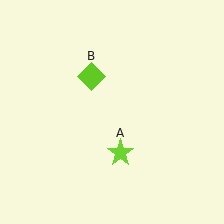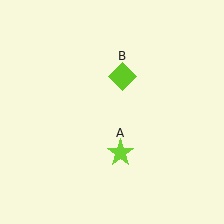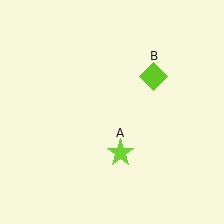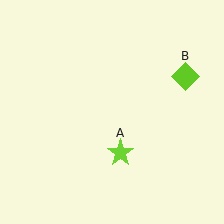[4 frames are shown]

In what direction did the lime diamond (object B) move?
The lime diamond (object B) moved right.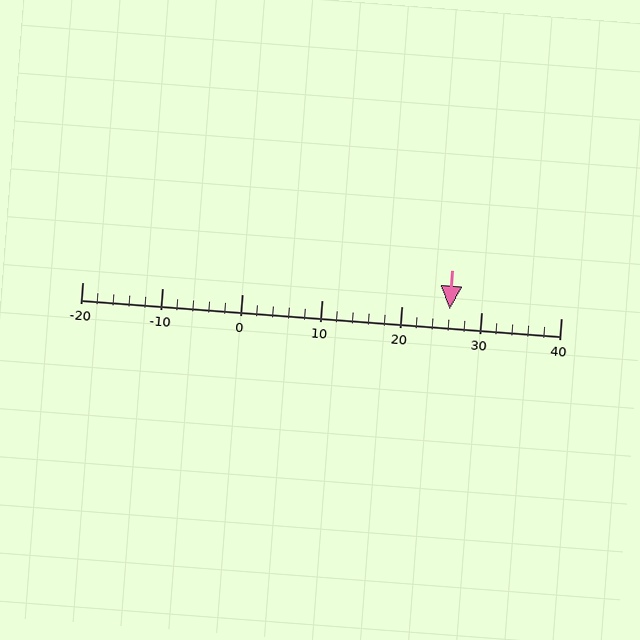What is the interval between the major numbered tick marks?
The major tick marks are spaced 10 units apart.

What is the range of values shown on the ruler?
The ruler shows values from -20 to 40.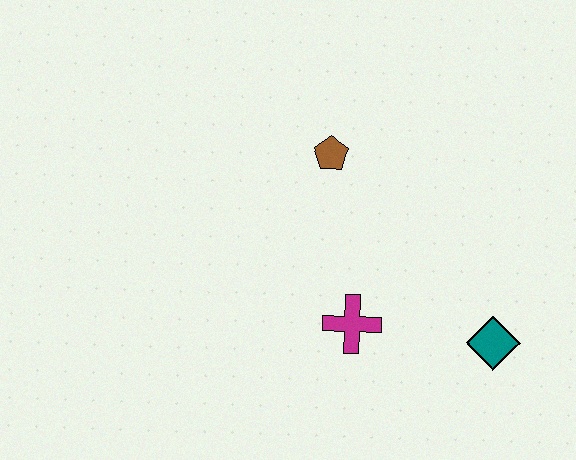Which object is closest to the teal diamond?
The magenta cross is closest to the teal diamond.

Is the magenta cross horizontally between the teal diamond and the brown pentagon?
Yes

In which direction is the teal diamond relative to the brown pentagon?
The teal diamond is below the brown pentagon.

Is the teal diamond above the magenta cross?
No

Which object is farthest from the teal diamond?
The brown pentagon is farthest from the teal diamond.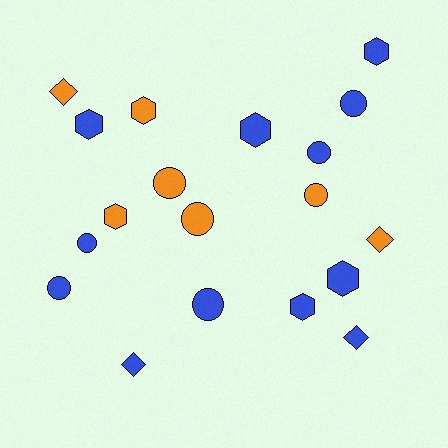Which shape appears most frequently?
Circle, with 8 objects.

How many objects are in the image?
There are 19 objects.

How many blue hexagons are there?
There are 5 blue hexagons.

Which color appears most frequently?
Blue, with 12 objects.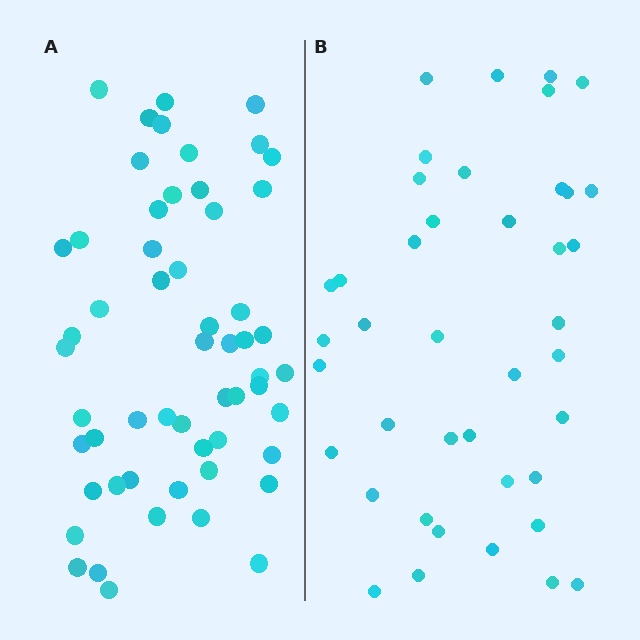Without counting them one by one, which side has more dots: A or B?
Region A (the left region) has more dots.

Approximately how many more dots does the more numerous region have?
Region A has approximately 15 more dots than region B.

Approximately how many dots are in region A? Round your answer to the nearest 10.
About 60 dots. (The exact count is 56, which rounds to 60.)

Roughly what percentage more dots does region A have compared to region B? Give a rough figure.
About 35% more.